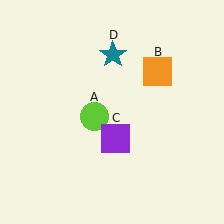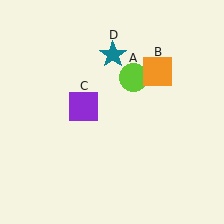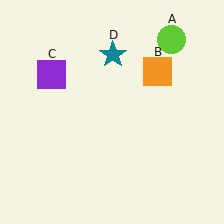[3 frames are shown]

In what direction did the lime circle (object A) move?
The lime circle (object A) moved up and to the right.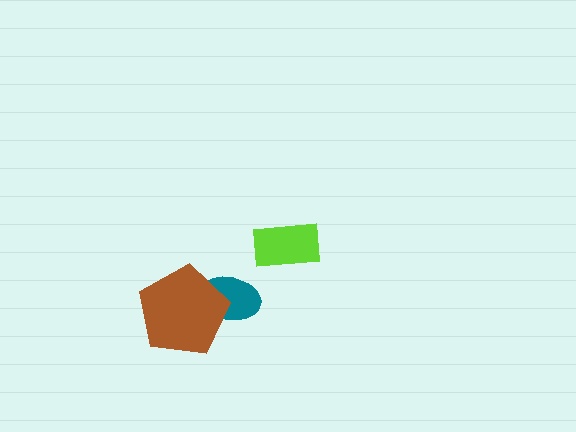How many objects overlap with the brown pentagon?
1 object overlaps with the brown pentagon.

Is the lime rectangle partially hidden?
No, no other shape covers it.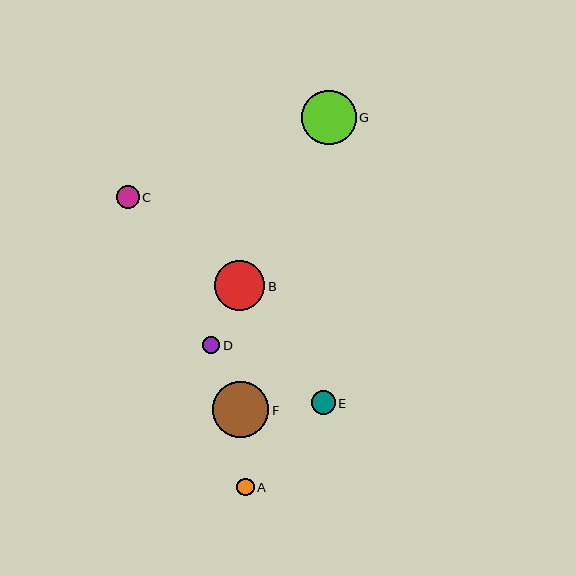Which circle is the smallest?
Circle D is the smallest with a size of approximately 17 pixels.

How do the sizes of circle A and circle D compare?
Circle A and circle D are approximately the same size.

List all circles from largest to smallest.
From largest to smallest: F, G, B, E, C, A, D.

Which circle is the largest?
Circle F is the largest with a size of approximately 56 pixels.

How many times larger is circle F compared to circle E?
Circle F is approximately 2.4 times the size of circle E.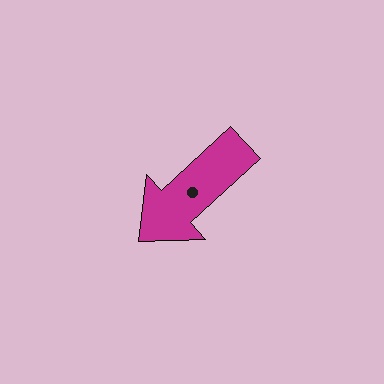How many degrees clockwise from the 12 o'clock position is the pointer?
Approximately 227 degrees.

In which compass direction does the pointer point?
Southwest.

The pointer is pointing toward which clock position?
Roughly 8 o'clock.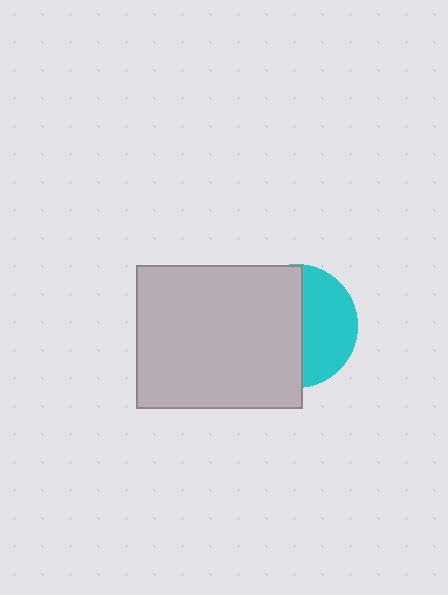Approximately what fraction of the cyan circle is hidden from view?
Roughly 57% of the cyan circle is hidden behind the light gray rectangle.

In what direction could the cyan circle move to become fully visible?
The cyan circle could move right. That would shift it out from behind the light gray rectangle entirely.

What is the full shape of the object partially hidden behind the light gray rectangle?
The partially hidden object is a cyan circle.